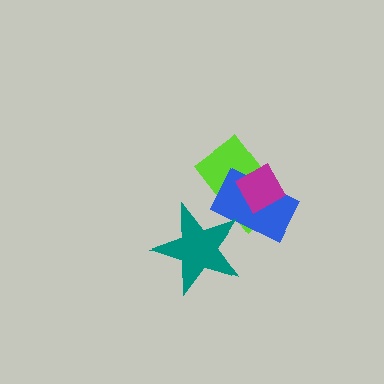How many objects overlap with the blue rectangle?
3 objects overlap with the blue rectangle.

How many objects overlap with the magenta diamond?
2 objects overlap with the magenta diamond.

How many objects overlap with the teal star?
2 objects overlap with the teal star.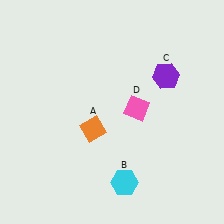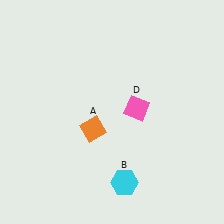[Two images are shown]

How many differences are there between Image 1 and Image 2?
There is 1 difference between the two images.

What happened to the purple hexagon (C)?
The purple hexagon (C) was removed in Image 2. It was in the top-right area of Image 1.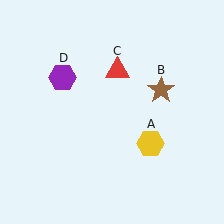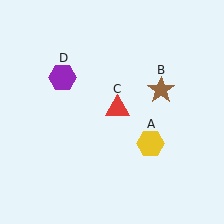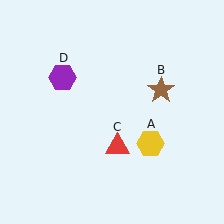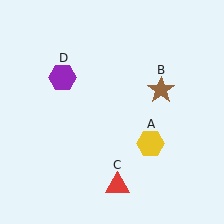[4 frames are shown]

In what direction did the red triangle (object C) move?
The red triangle (object C) moved down.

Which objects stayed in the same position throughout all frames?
Yellow hexagon (object A) and brown star (object B) and purple hexagon (object D) remained stationary.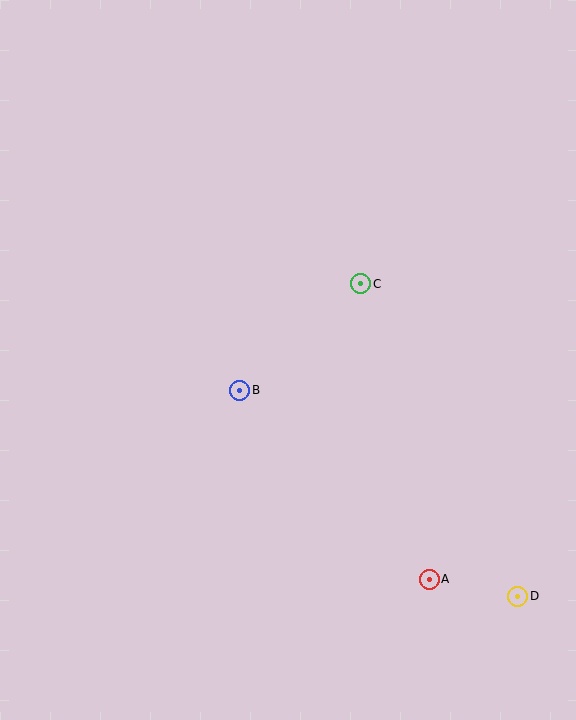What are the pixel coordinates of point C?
Point C is at (361, 284).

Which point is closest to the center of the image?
Point B at (240, 390) is closest to the center.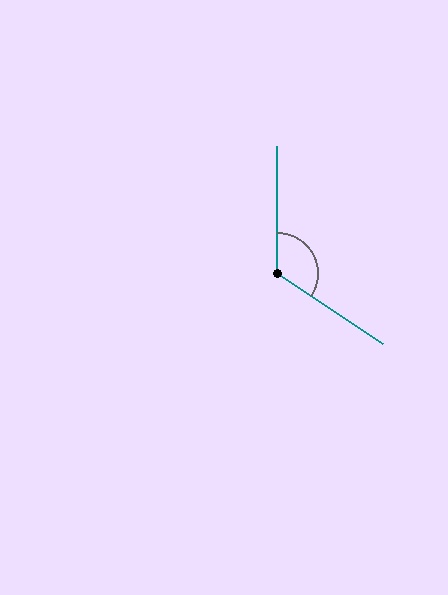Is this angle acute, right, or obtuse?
It is obtuse.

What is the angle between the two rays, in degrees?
Approximately 124 degrees.